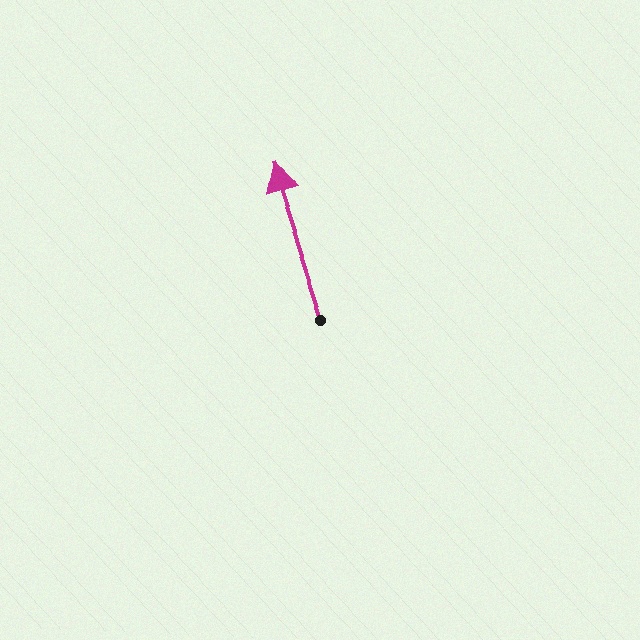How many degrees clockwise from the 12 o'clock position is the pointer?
Approximately 342 degrees.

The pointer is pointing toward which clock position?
Roughly 11 o'clock.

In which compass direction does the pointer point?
North.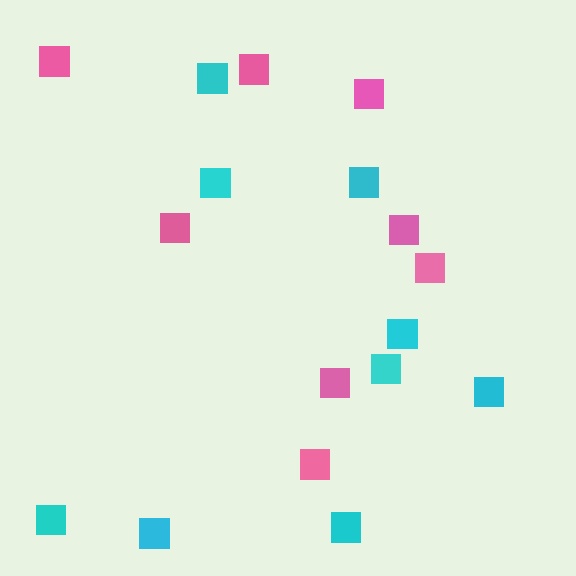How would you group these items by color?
There are 2 groups: one group of cyan squares (9) and one group of pink squares (8).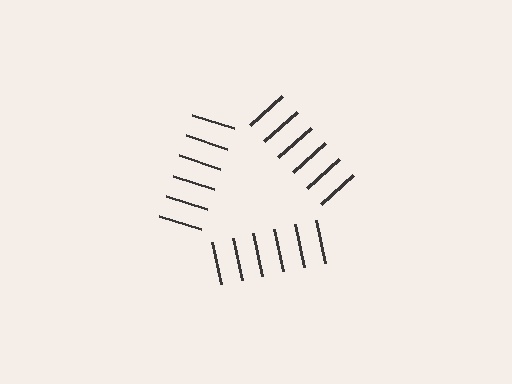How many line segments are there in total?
18 — 6 along each of the 3 edges.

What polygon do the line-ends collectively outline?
An illusory triangle — the line segments terminate on its edges but no continuous stroke is drawn.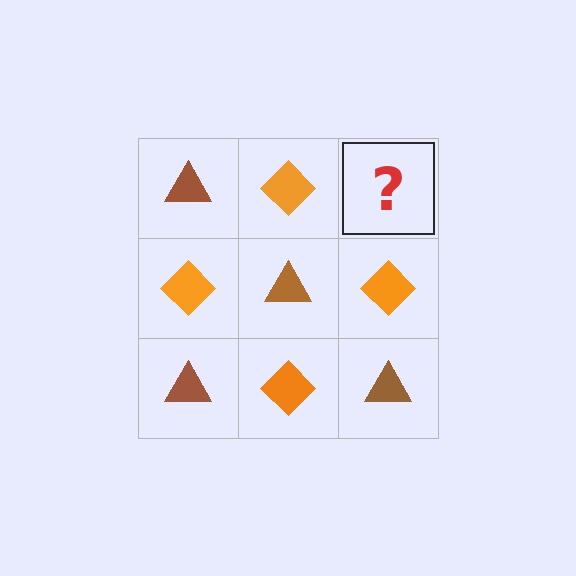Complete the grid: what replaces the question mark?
The question mark should be replaced with a brown triangle.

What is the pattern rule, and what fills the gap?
The rule is that it alternates brown triangle and orange diamond in a checkerboard pattern. The gap should be filled with a brown triangle.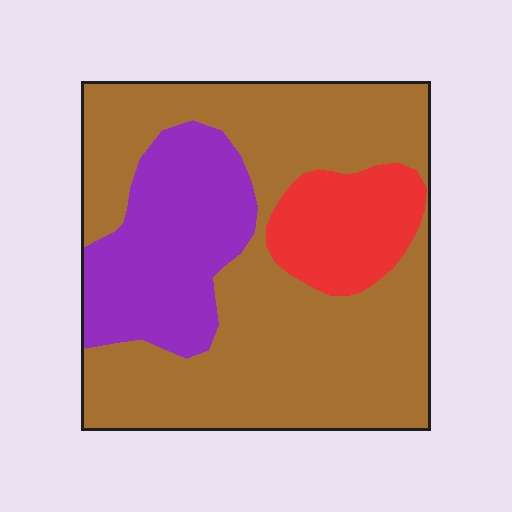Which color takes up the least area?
Red, at roughly 15%.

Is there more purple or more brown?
Brown.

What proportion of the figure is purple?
Purple takes up between a sixth and a third of the figure.